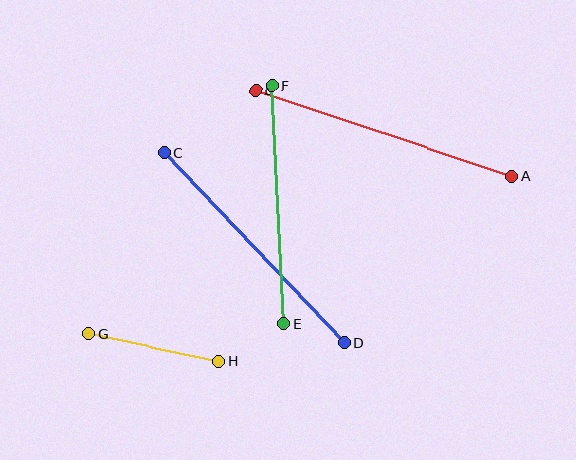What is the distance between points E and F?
The distance is approximately 238 pixels.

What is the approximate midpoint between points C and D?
The midpoint is at approximately (254, 248) pixels.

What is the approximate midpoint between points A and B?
The midpoint is at approximately (384, 133) pixels.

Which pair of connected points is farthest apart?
Points A and B are farthest apart.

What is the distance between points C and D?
The distance is approximately 261 pixels.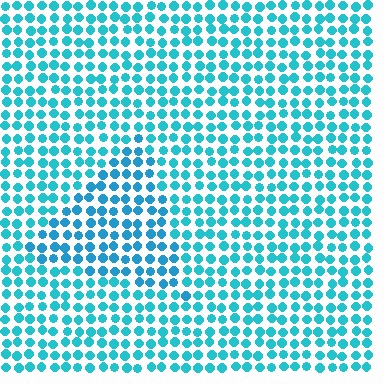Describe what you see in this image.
The image is filled with small cyan elements in a uniform arrangement. A triangle-shaped region is visible where the elements are tinted to a slightly different hue, forming a subtle color boundary.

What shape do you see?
I see a triangle.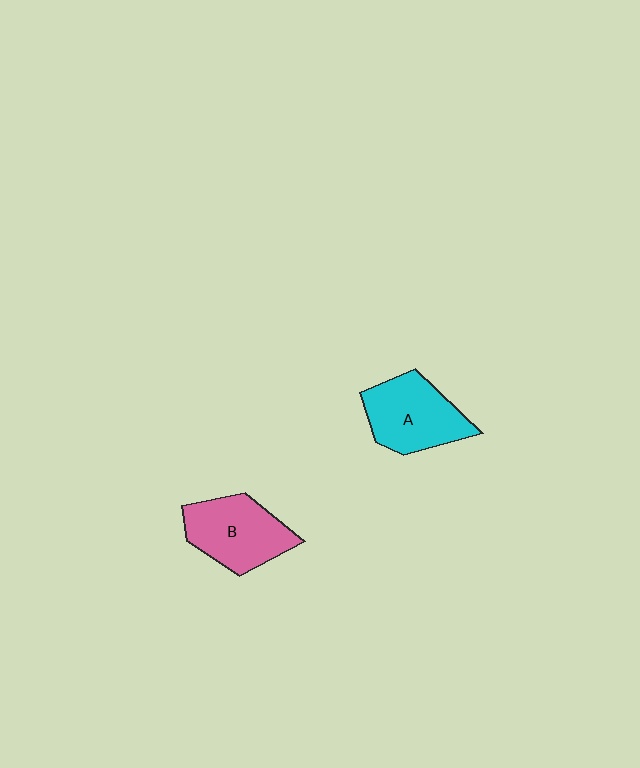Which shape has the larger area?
Shape A (cyan).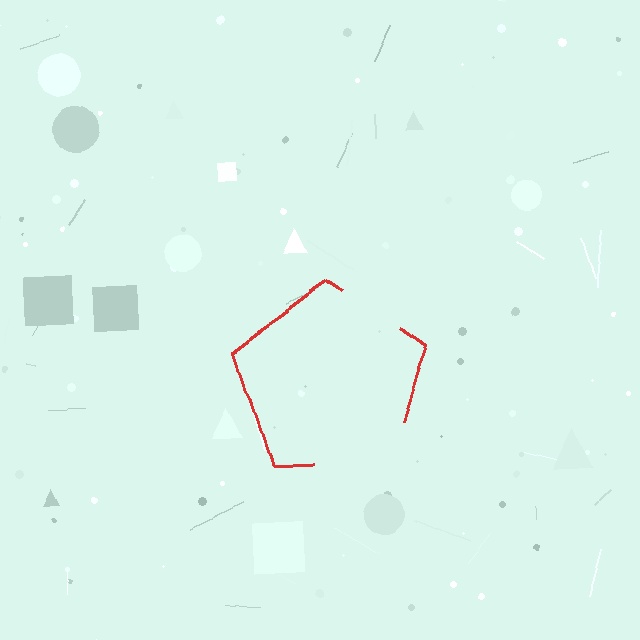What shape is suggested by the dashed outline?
The dashed outline suggests a pentagon.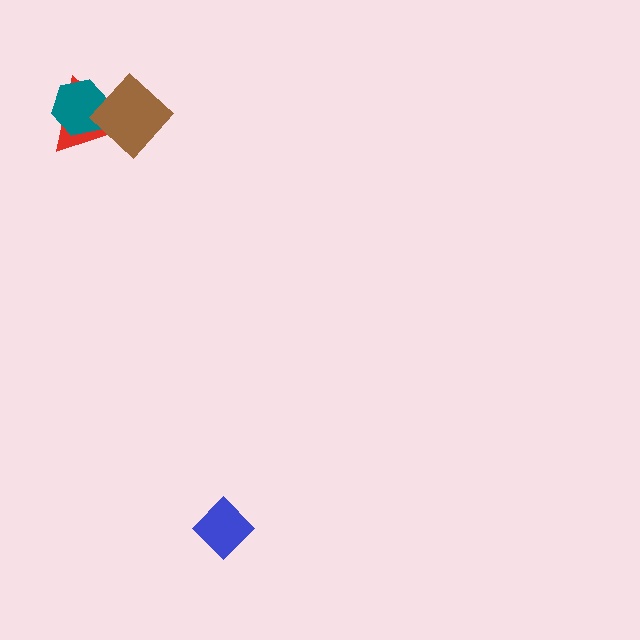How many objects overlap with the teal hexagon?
2 objects overlap with the teal hexagon.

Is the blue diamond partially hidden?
No, no other shape covers it.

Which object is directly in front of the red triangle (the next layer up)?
The teal hexagon is directly in front of the red triangle.